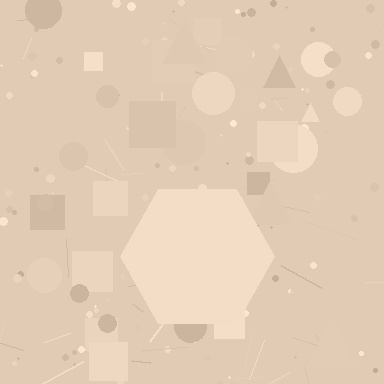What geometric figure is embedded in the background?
A hexagon is embedded in the background.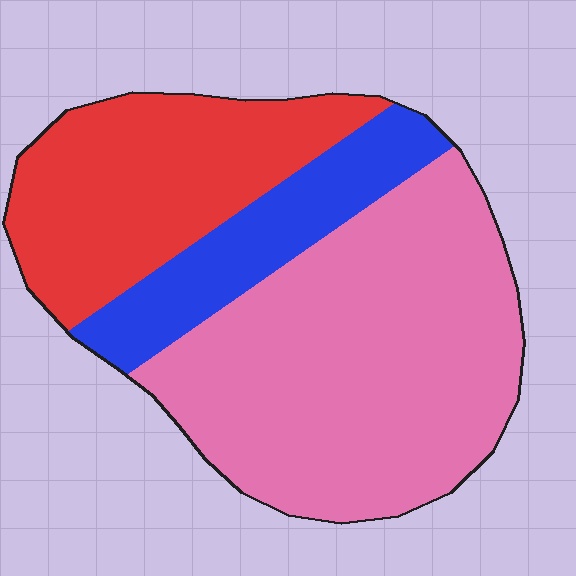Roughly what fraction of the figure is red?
Red covers around 30% of the figure.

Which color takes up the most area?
Pink, at roughly 55%.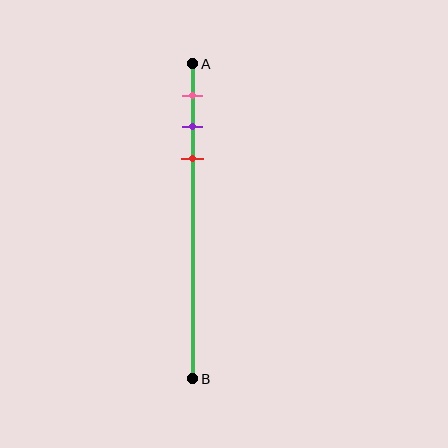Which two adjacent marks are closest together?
The purple and red marks are the closest adjacent pair.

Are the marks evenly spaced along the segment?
Yes, the marks are approximately evenly spaced.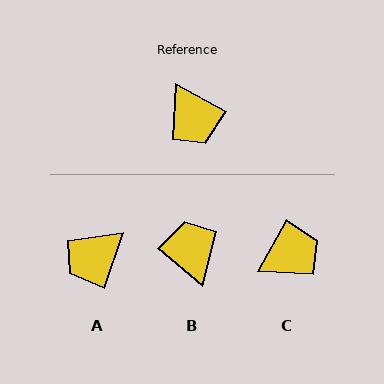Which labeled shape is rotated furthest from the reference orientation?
B, about 169 degrees away.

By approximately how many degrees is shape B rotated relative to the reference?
Approximately 169 degrees counter-clockwise.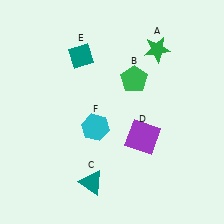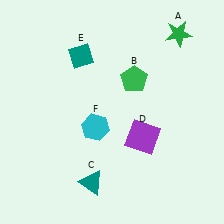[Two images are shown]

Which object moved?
The green star (A) moved right.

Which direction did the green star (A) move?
The green star (A) moved right.